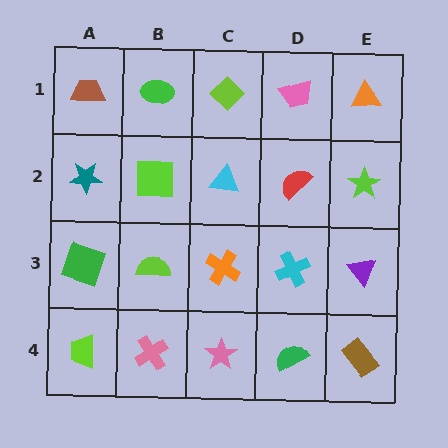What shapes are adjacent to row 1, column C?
A cyan triangle (row 2, column C), a green ellipse (row 1, column B), a pink trapezoid (row 1, column D).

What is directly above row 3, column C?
A cyan triangle.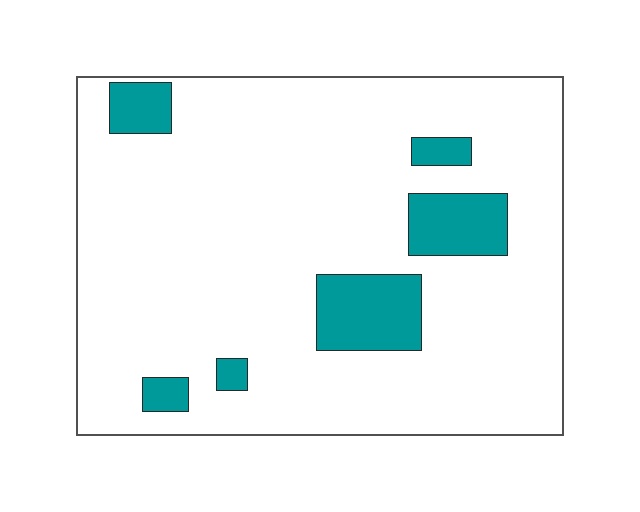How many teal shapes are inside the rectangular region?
6.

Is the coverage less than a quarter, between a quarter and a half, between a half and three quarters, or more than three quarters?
Less than a quarter.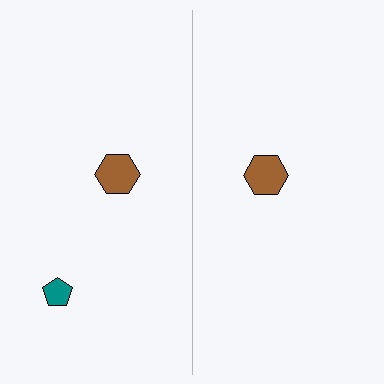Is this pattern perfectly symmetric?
No, the pattern is not perfectly symmetric. A teal pentagon is missing from the right side.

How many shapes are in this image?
There are 3 shapes in this image.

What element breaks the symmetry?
A teal pentagon is missing from the right side.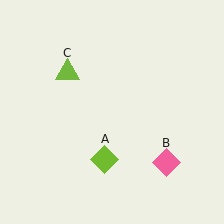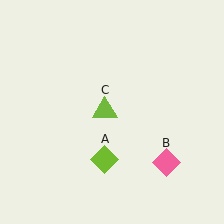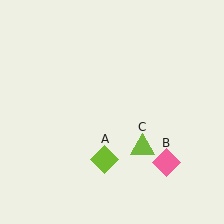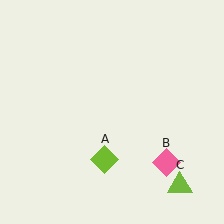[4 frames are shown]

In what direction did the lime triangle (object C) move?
The lime triangle (object C) moved down and to the right.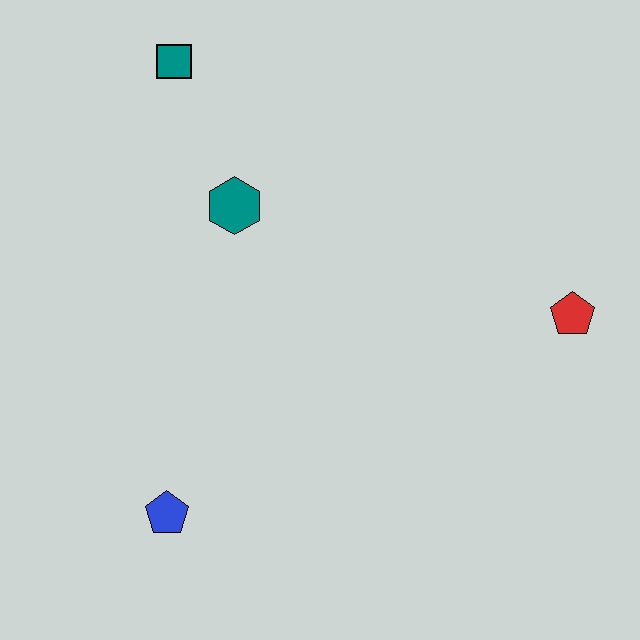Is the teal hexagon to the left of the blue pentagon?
No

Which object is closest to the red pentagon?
The teal hexagon is closest to the red pentagon.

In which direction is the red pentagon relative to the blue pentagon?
The red pentagon is to the right of the blue pentagon.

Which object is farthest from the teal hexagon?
The red pentagon is farthest from the teal hexagon.